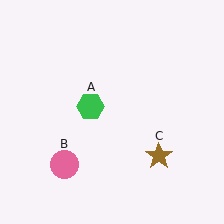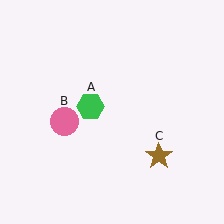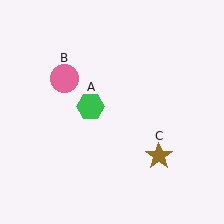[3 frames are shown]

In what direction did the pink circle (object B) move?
The pink circle (object B) moved up.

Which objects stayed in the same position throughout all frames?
Green hexagon (object A) and brown star (object C) remained stationary.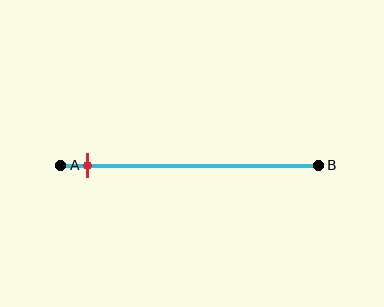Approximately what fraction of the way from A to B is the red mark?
The red mark is approximately 10% of the way from A to B.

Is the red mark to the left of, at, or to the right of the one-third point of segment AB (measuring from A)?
The red mark is to the left of the one-third point of segment AB.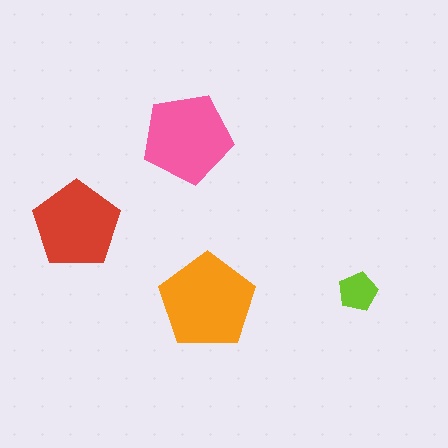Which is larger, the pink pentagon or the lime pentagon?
The pink one.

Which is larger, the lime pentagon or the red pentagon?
The red one.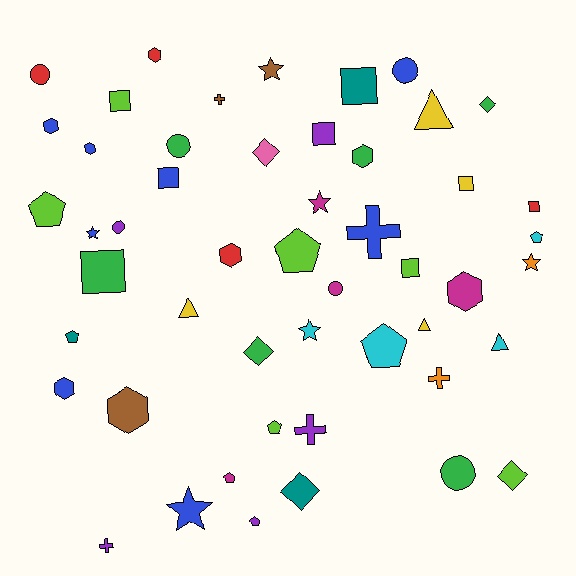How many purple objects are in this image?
There are 5 purple objects.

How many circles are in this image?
There are 6 circles.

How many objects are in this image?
There are 50 objects.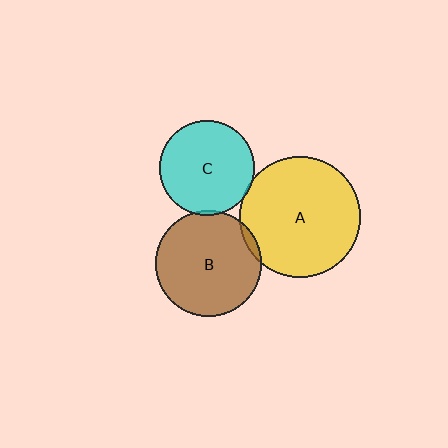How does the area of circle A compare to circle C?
Approximately 1.6 times.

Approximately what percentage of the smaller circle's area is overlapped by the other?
Approximately 5%.